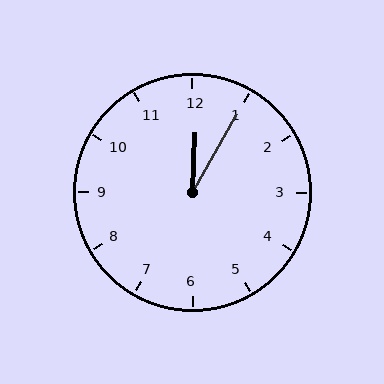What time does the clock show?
12:05.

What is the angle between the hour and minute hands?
Approximately 28 degrees.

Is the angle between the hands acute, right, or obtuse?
It is acute.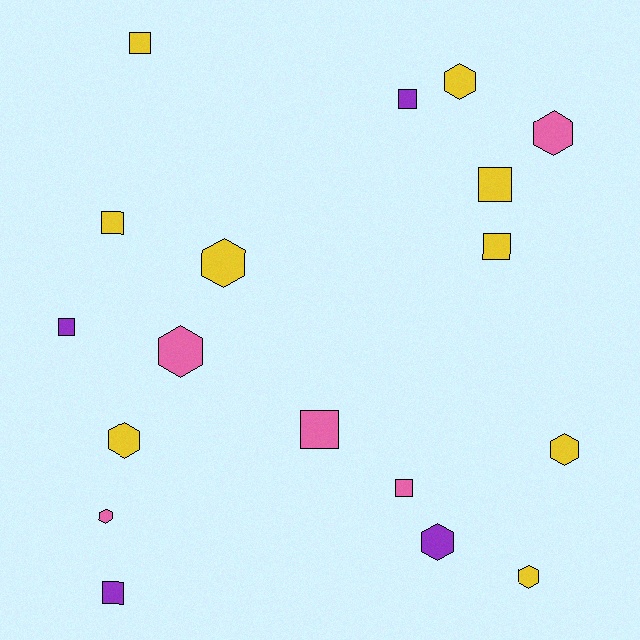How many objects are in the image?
There are 18 objects.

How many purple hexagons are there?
There is 1 purple hexagon.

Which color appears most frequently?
Yellow, with 9 objects.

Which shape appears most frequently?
Square, with 9 objects.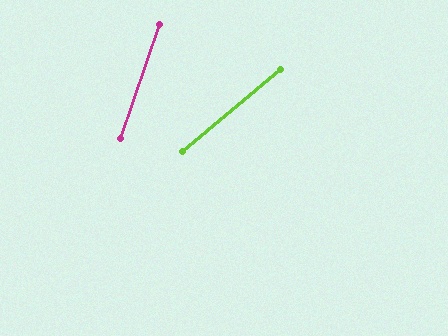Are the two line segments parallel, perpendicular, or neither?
Neither parallel nor perpendicular — they differ by about 32°.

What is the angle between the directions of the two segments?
Approximately 32 degrees.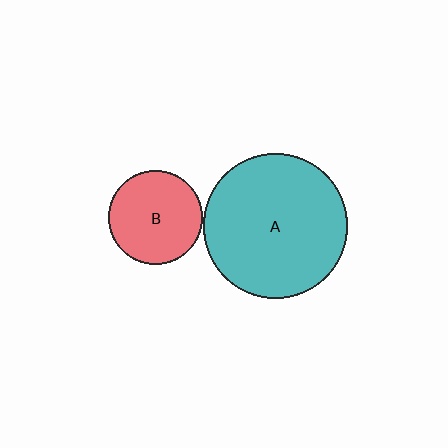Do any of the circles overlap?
No, none of the circles overlap.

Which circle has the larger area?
Circle A (teal).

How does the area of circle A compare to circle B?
Approximately 2.3 times.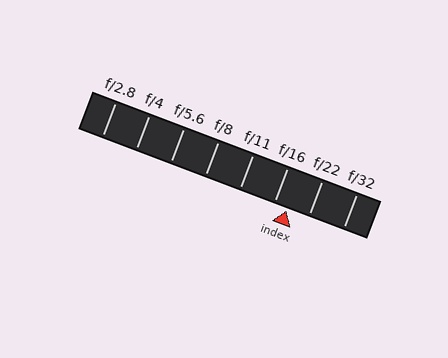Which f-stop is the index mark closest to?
The index mark is closest to f/16.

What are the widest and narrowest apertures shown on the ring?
The widest aperture shown is f/2.8 and the narrowest is f/32.